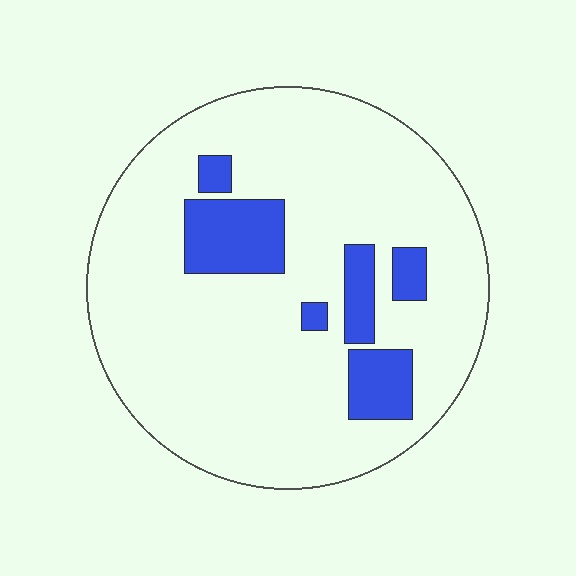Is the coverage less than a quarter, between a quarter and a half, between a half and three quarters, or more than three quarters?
Less than a quarter.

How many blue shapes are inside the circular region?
6.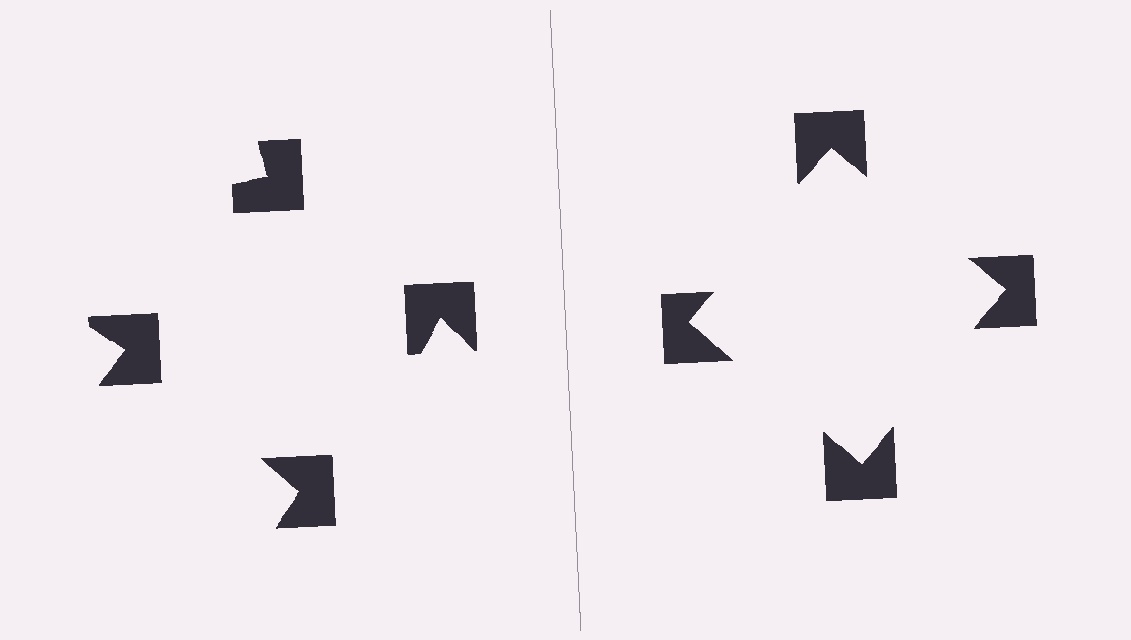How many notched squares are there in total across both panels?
8 — 4 on each side.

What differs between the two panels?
The notched squares are positioned identically on both sides; only the wedge orientations differ. On the right they align to a square; on the left they are misaligned.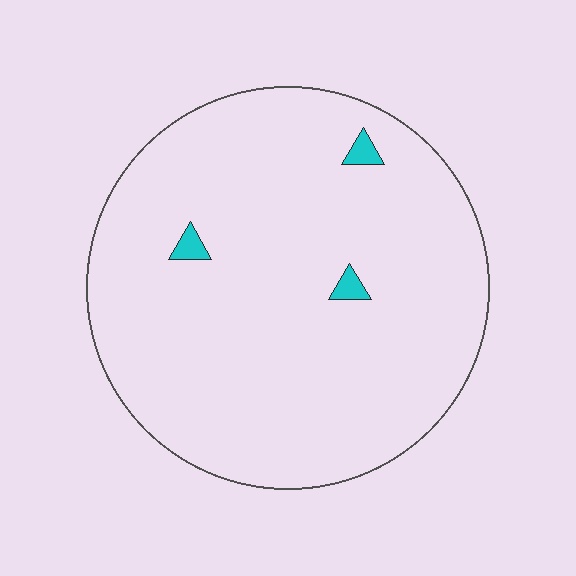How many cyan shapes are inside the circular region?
3.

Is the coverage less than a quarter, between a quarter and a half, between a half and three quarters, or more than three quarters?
Less than a quarter.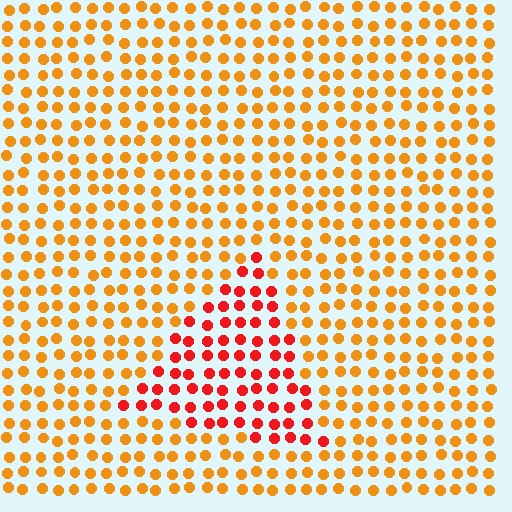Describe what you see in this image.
The image is filled with small orange elements in a uniform arrangement. A triangle-shaped region is visible where the elements are tinted to a slightly different hue, forming a subtle color boundary.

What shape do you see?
I see a triangle.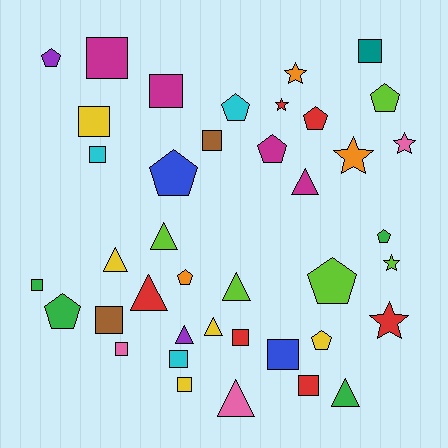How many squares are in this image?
There are 14 squares.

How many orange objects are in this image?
There are 3 orange objects.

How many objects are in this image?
There are 40 objects.